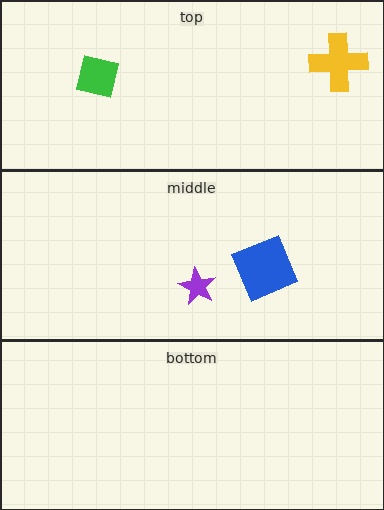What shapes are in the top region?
The green square, the yellow cross.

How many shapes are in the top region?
2.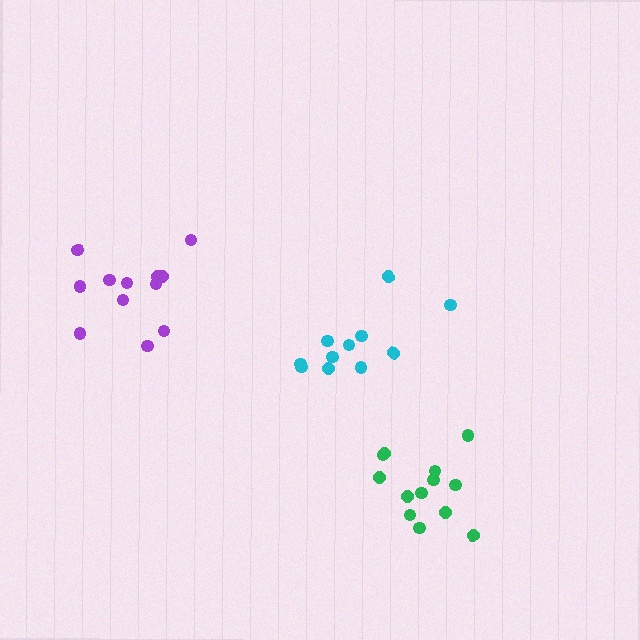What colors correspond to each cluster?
The clusters are colored: cyan, purple, green.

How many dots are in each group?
Group 1: 11 dots, Group 2: 12 dots, Group 3: 13 dots (36 total).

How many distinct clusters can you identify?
There are 3 distinct clusters.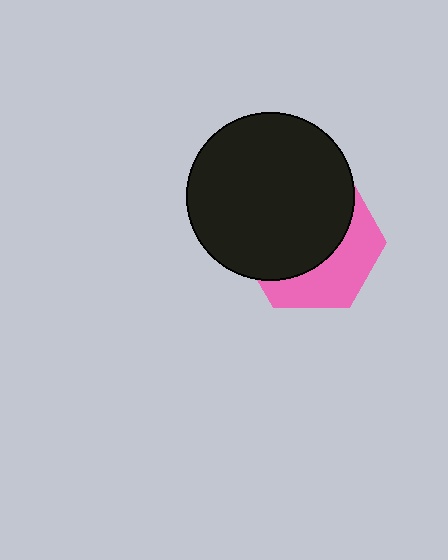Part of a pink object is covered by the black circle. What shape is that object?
It is a hexagon.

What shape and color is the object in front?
The object in front is a black circle.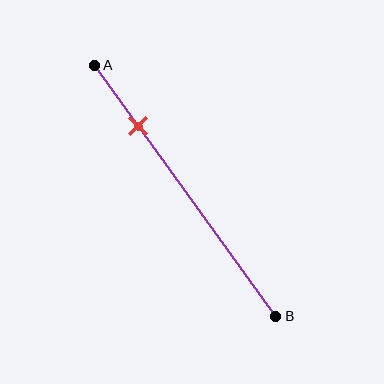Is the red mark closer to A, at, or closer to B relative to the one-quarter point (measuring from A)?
The red mark is approximately at the one-quarter point of segment AB.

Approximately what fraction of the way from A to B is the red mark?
The red mark is approximately 25% of the way from A to B.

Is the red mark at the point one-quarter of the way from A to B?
Yes, the mark is approximately at the one-quarter point.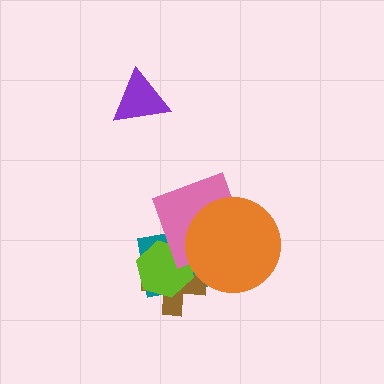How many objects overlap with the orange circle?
3 objects overlap with the orange circle.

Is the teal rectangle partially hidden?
Yes, it is partially covered by another shape.